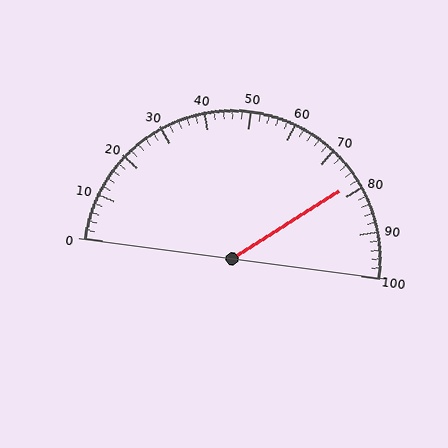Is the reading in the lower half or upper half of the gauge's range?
The reading is in the upper half of the range (0 to 100).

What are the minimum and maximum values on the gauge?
The gauge ranges from 0 to 100.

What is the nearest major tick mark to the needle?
The nearest major tick mark is 80.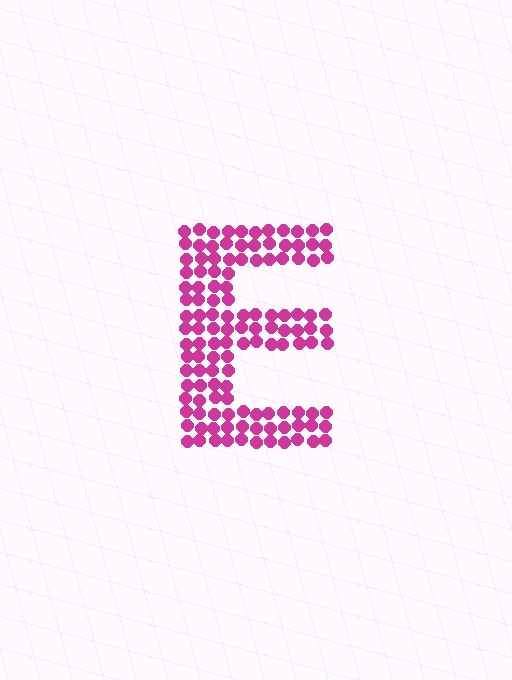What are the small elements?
The small elements are circles.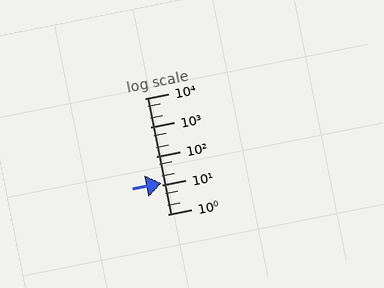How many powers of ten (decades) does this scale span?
The scale spans 4 decades, from 1 to 10000.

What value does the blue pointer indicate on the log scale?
The pointer indicates approximately 12.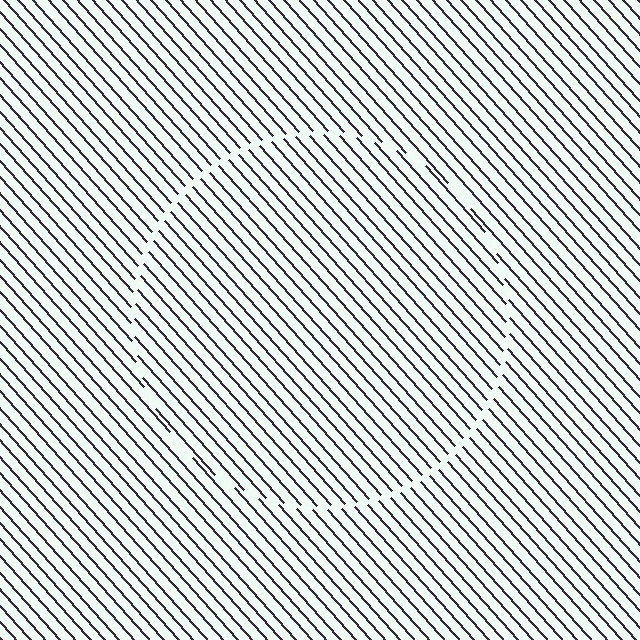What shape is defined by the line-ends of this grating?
An illusory circle. The interior of the shape contains the same grating, shifted by half a period — the contour is defined by the phase discontinuity where line-ends from the inner and outer gratings abut.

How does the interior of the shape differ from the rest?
The interior of the shape contains the same grating, shifted by half a period — the contour is defined by the phase discontinuity where line-ends from the inner and outer gratings abut.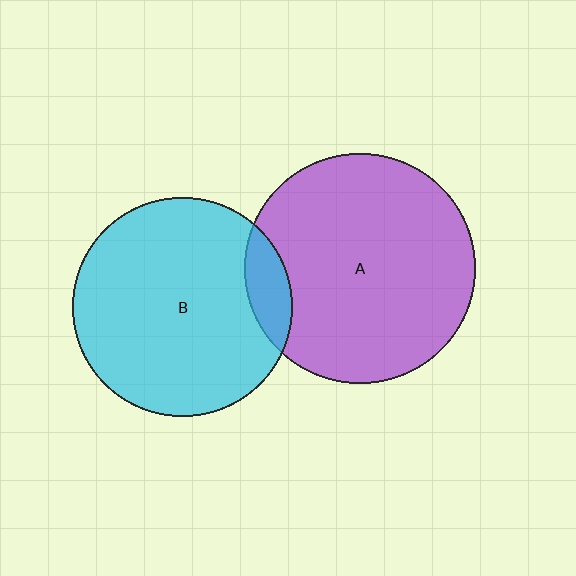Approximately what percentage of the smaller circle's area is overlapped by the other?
Approximately 10%.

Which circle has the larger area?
Circle A (purple).